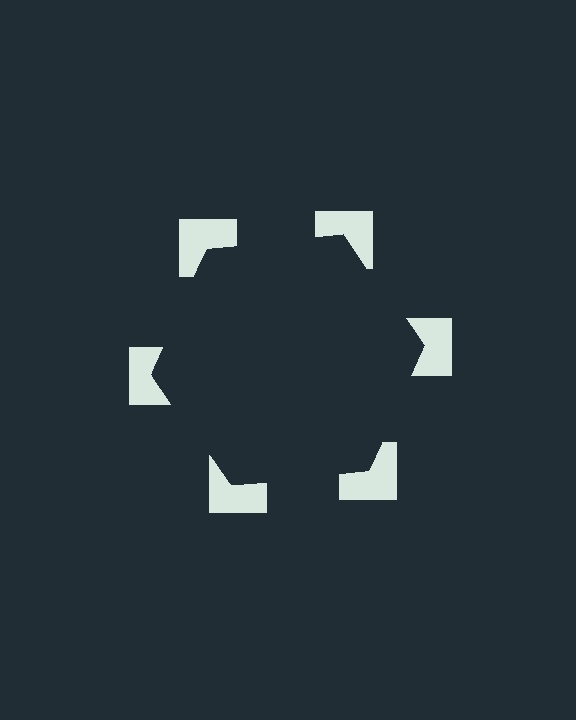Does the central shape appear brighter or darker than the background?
It typically appears slightly darker than the background, even though no actual brightness change is drawn.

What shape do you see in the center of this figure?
An illusory hexagon — its edges are inferred from the aligned wedge cuts in the notched squares, not physically drawn.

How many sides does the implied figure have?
6 sides.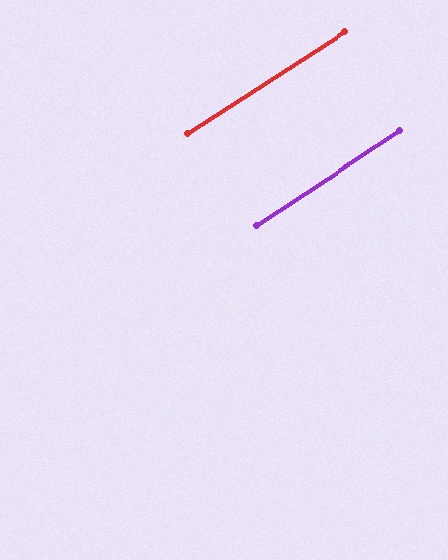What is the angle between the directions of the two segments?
Approximately 0 degrees.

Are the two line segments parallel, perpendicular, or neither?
Parallel — their directions differ by only 0.2°.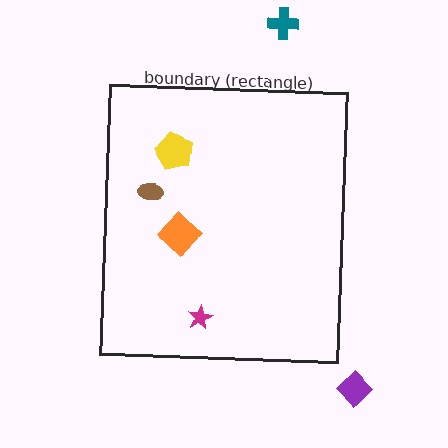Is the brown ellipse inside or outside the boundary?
Inside.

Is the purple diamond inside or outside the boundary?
Outside.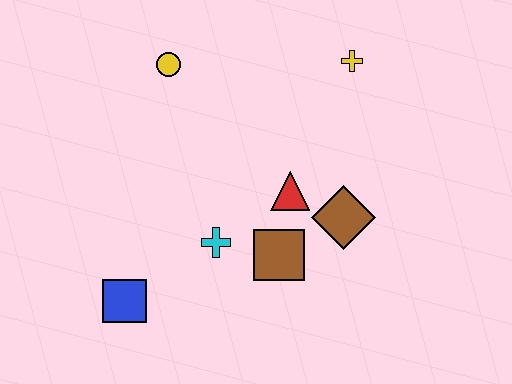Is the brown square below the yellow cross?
Yes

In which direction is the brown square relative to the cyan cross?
The brown square is to the right of the cyan cross.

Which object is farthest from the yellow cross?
The blue square is farthest from the yellow cross.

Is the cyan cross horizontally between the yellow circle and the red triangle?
Yes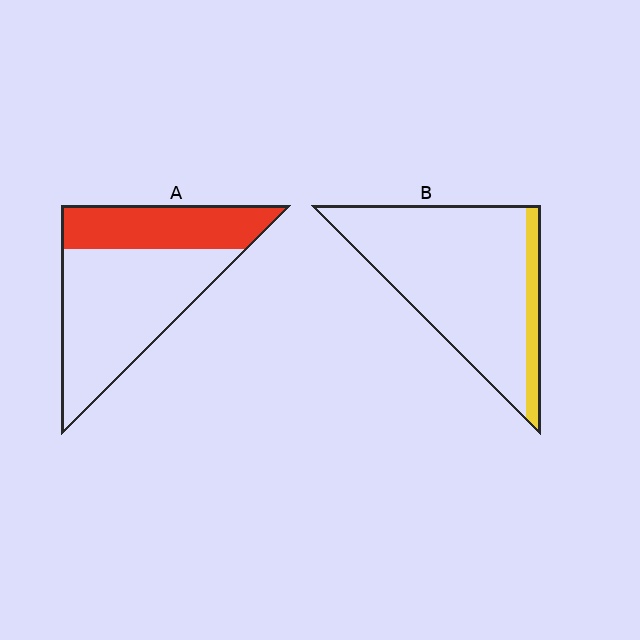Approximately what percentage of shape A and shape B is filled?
A is approximately 35% and B is approximately 15%.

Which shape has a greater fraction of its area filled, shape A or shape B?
Shape A.